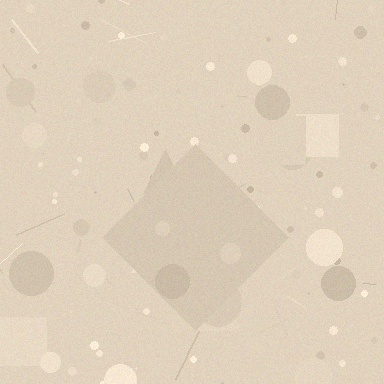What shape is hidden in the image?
A diamond is hidden in the image.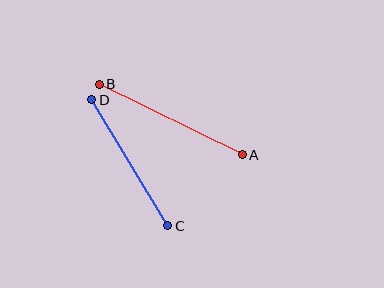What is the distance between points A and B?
The distance is approximately 160 pixels.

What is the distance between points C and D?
The distance is approximately 147 pixels.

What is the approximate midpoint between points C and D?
The midpoint is at approximately (130, 163) pixels.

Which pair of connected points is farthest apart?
Points A and B are farthest apart.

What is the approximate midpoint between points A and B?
The midpoint is at approximately (171, 120) pixels.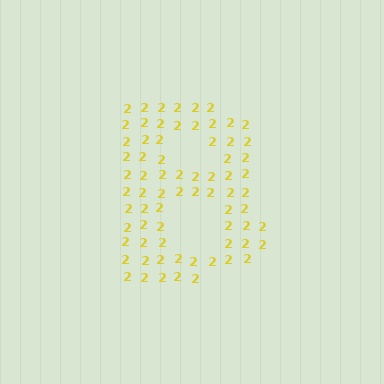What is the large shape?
The large shape is the letter B.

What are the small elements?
The small elements are digit 2's.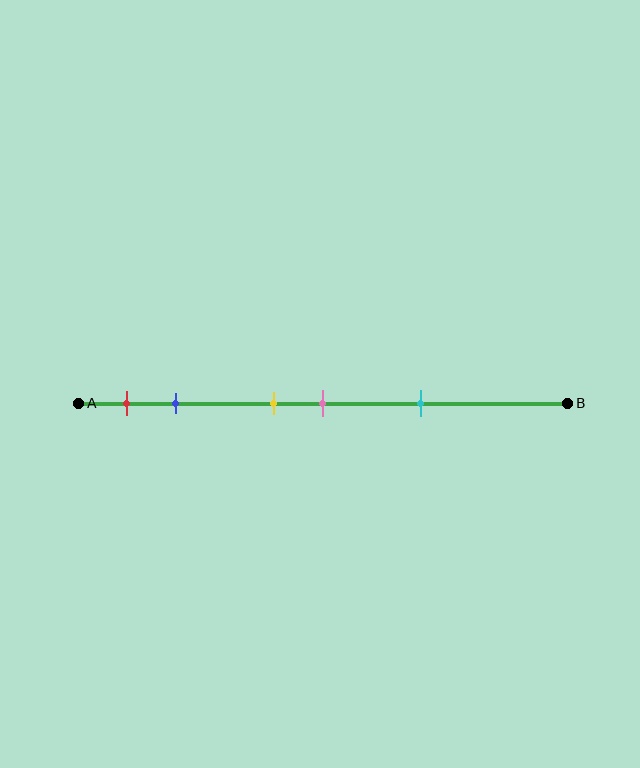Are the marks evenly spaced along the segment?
No, the marks are not evenly spaced.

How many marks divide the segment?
There are 5 marks dividing the segment.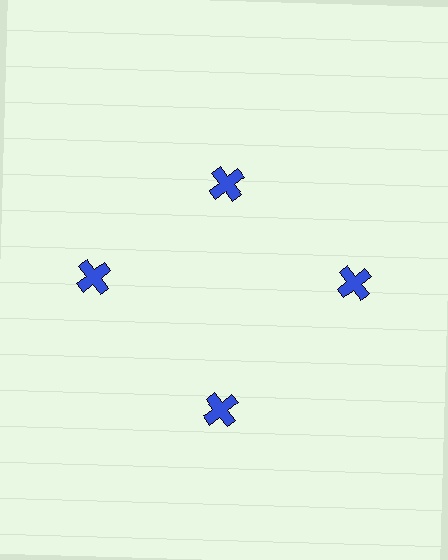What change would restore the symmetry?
The symmetry would be restored by moving it outward, back onto the ring so that all 4 crosses sit at equal angles and equal distance from the center.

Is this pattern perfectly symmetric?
No. The 4 blue crosses are arranged in a ring, but one element near the 12 o'clock position is pulled inward toward the center, breaking the 4-fold rotational symmetry.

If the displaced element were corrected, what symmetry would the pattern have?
It would have 4-fold rotational symmetry — the pattern would map onto itself every 90 degrees.